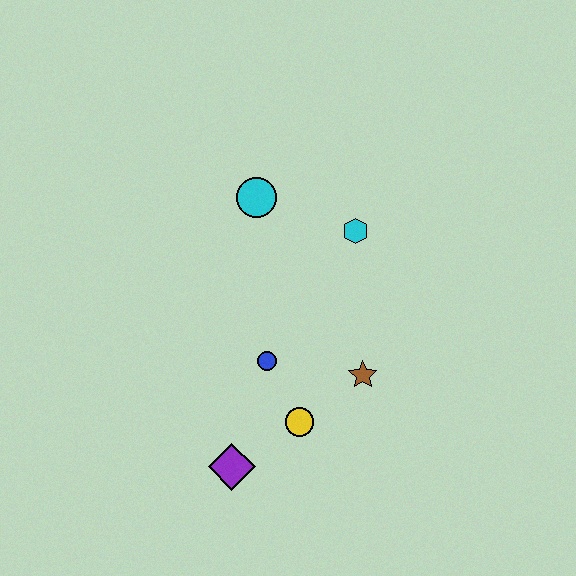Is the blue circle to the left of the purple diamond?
No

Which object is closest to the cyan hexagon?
The cyan circle is closest to the cyan hexagon.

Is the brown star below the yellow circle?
No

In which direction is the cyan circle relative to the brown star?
The cyan circle is above the brown star.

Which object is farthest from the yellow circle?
The cyan circle is farthest from the yellow circle.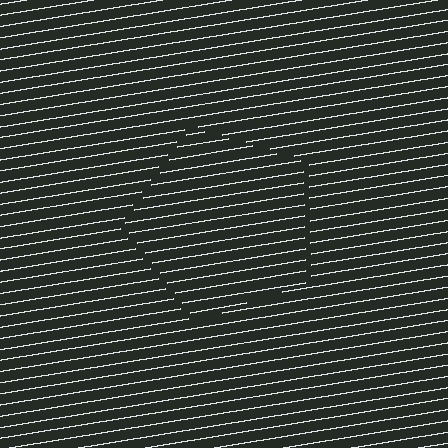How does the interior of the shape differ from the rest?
The interior of the shape contains the same grating, shifted by half a period — the contour is defined by the phase discontinuity where line-ends from the inner and outer gratings abut.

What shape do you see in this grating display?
An illusory pentagon. The interior of the shape contains the same grating, shifted by half a period — the contour is defined by the phase discontinuity where line-ends from the inner and outer gratings abut.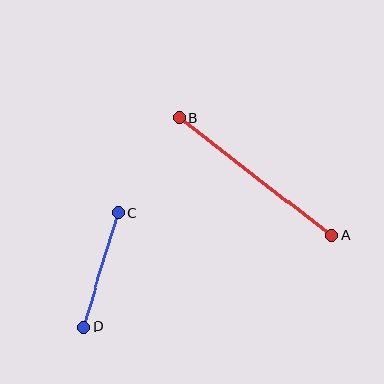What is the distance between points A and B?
The distance is approximately 193 pixels.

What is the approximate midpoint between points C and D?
The midpoint is at approximately (101, 270) pixels.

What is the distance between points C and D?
The distance is approximately 119 pixels.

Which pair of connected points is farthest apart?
Points A and B are farthest apart.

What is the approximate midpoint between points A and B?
The midpoint is at approximately (255, 177) pixels.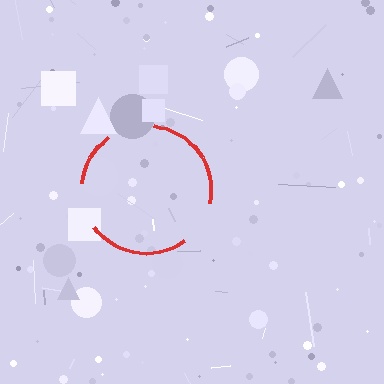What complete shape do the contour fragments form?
The contour fragments form a circle.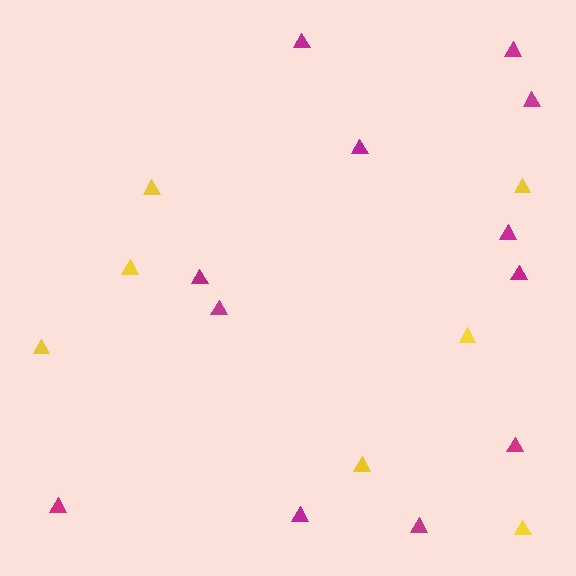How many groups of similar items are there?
There are 2 groups: one group of magenta triangles (12) and one group of yellow triangles (7).